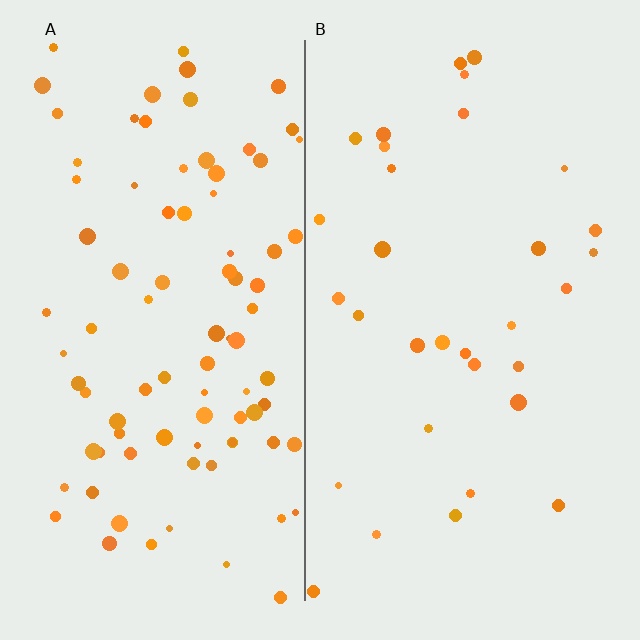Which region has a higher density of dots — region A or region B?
A (the left).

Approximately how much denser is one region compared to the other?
Approximately 2.7× — region A over region B.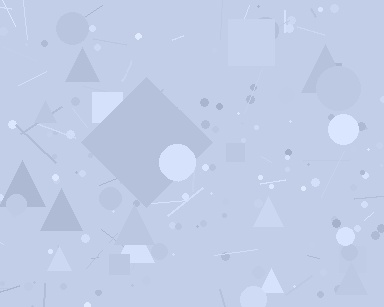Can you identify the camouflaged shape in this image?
The camouflaged shape is a diamond.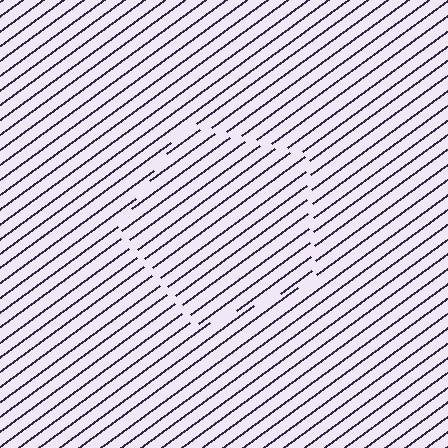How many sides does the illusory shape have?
5 sides — the line-ends trace a pentagon.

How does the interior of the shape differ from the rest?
The interior of the shape contains the same grating, shifted by half a period — the contour is defined by the phase discontinuity where line-ends from the inner and outer gratings abut.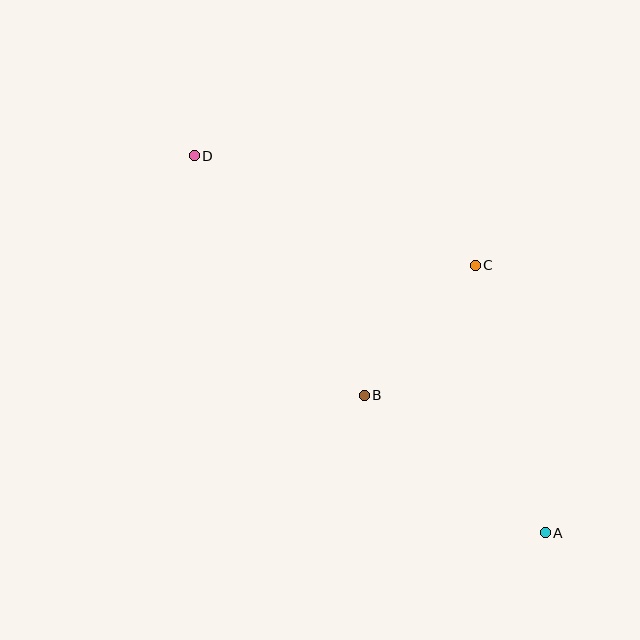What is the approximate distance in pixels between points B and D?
The distance between B and D is approximately 294 pixels.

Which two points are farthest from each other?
Points A and D are farthest from each other.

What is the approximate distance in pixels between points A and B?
The distance between A and B is approximately 227 pixels.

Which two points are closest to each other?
Points B and C are closest to each other.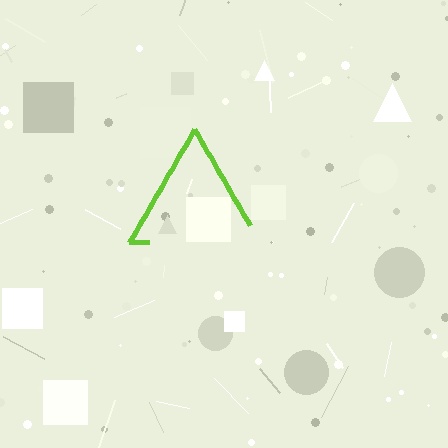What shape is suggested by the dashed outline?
The dashed outline suggests a triangle.